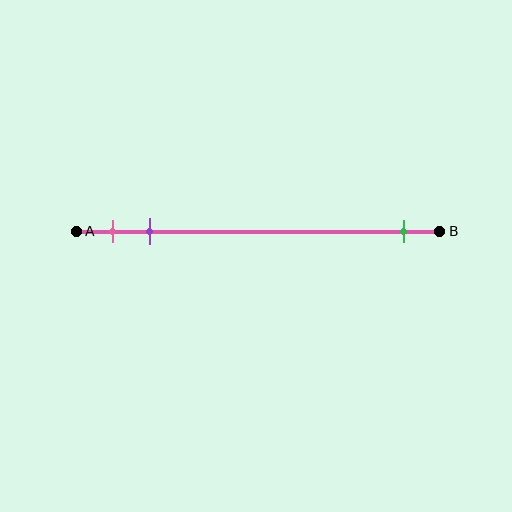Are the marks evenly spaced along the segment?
No, the marks are not evenly spaced.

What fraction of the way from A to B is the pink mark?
The pink mark is approximately 10% (0.1) of the way from A to B.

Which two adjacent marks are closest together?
The pink and purple marks are the closest adjacent pair.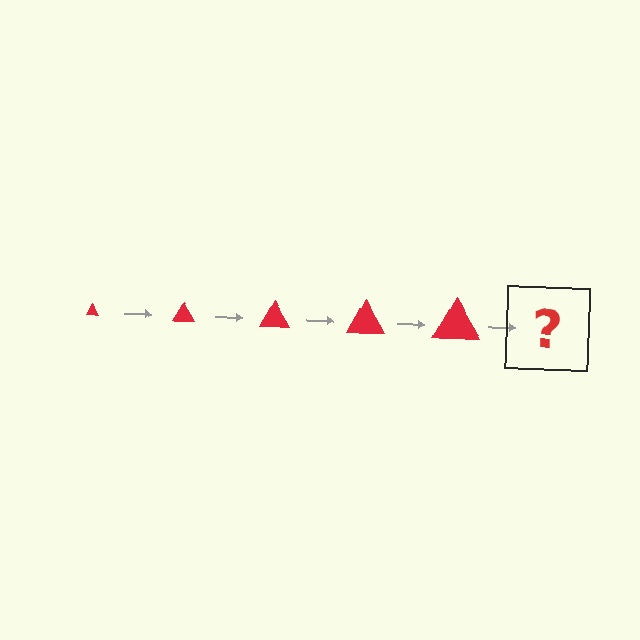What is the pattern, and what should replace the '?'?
The pattern is that the triangle gets progressively larger each step. The '?' should be a red triangle, larger than the previous one.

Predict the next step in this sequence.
The next step is a red triangle, larger than the previous one.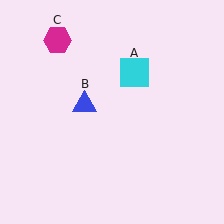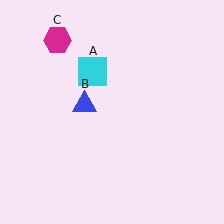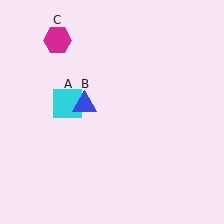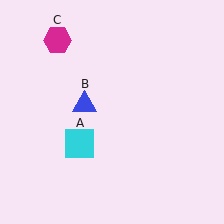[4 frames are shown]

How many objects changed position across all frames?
1 object changed position: cyan square (object A).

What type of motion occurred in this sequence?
The cyan square (object A) rotated counterclockwise around the center of the scene.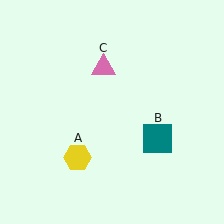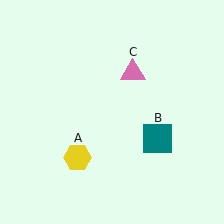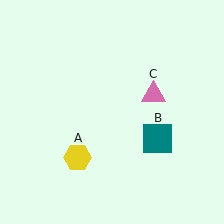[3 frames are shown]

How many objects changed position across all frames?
1 object changed position: pink triangle (object C).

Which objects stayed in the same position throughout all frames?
Yellow hexagon (object A) and teal square (object B) remained stationary.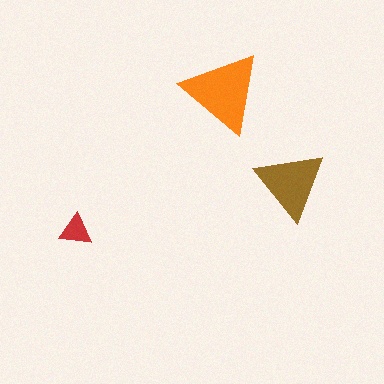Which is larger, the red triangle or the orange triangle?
The orange one.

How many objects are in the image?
There are 3 objects in the image.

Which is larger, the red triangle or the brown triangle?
The brown one.